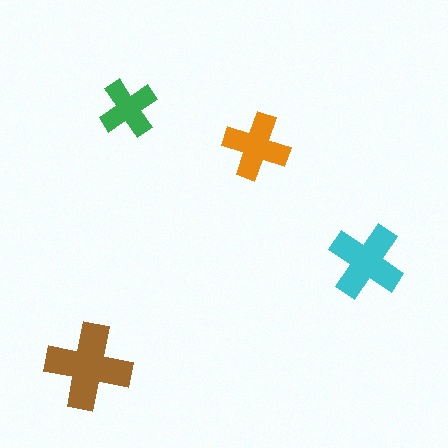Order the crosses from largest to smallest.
the brown one, the cyan one, the orange one, the green one.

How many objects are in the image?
There are 4 objects in the image.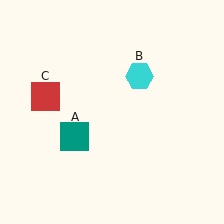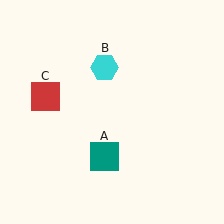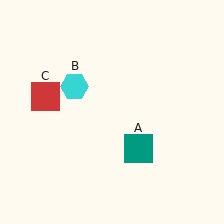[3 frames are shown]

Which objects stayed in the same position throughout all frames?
Red square (object C) remained stationary.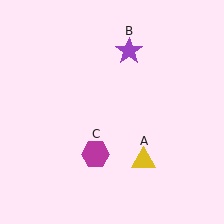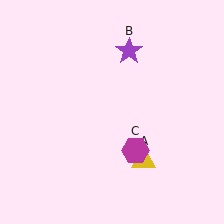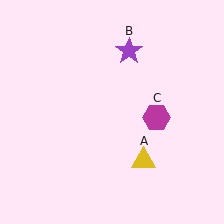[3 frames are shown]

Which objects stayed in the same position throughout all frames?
Yellow triangle (object A) and purple star (object B) remained stationary.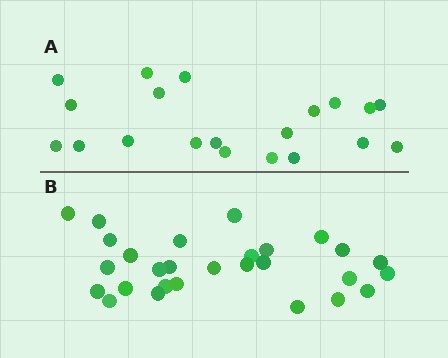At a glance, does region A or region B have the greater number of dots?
Region B (the bottom region) has more dots.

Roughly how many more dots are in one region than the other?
Region B has roughly 8 or so more dots than region A.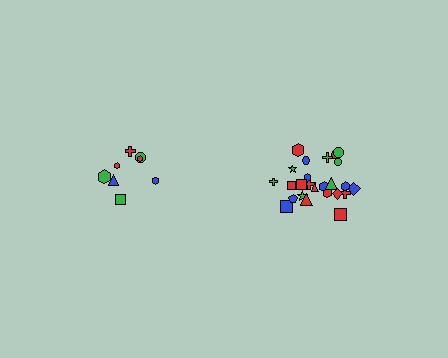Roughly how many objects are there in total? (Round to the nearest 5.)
Roughly 35 objects in total.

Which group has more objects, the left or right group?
The right group.